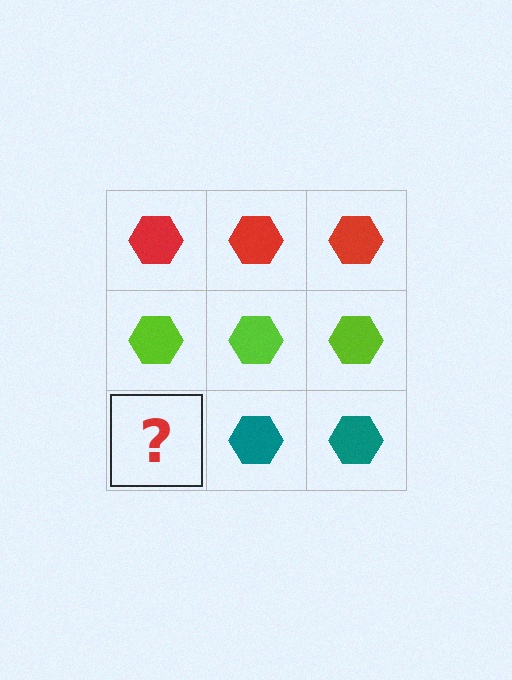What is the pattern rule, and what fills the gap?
The rule is that each row has a consistent color. The gap should be filled with a teal hexagon.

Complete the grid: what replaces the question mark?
The question mark should be replaced with a teal hexagon.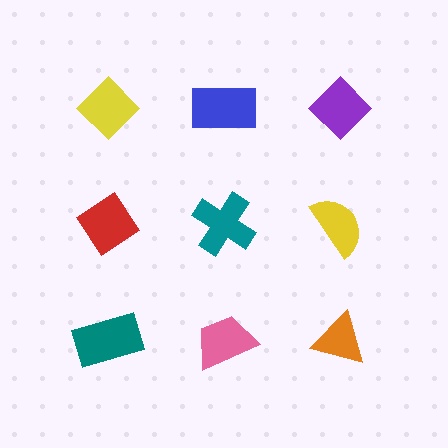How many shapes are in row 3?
3 shapes.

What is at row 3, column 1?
A teal rectangle.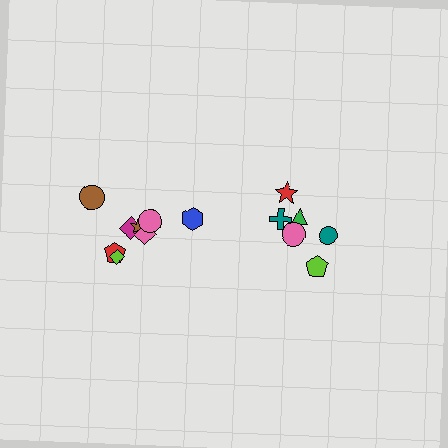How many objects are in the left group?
There are 8 objects.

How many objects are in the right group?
There are 6 objects.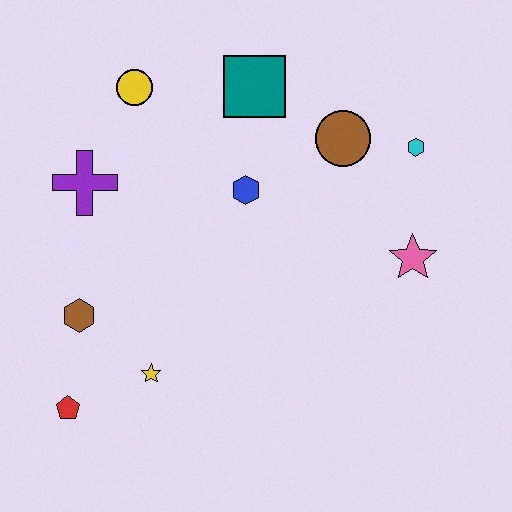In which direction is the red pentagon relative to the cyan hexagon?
The red pentagon is to the left of the cyan hexagon.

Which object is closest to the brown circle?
The cyan hexagon is closest to the brown circle.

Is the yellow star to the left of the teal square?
Yes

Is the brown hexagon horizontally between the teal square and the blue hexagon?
No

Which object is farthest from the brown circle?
The red pentagon is farthest from the brown circle.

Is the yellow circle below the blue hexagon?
No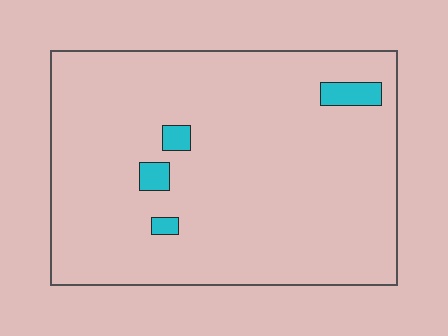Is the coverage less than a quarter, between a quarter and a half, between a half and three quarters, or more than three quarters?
Less than a quarter.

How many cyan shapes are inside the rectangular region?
4.